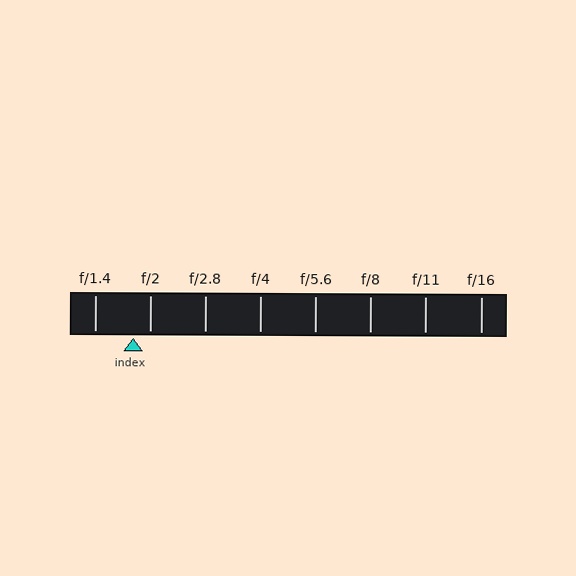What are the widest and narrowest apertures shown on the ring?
The widest aperture shown is f/1.4 and the narrowest is f/16.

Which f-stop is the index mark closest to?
The index mark is closest to f/2.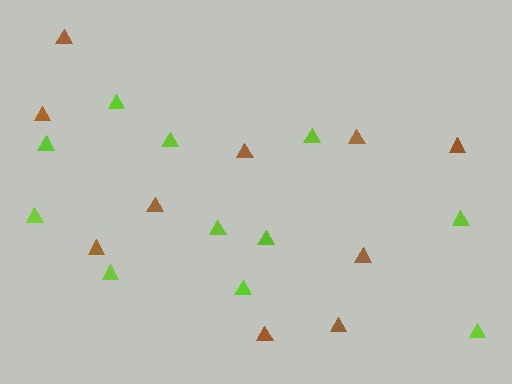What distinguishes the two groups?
There are 2 groups: one group of lime triangles (11) and one group of brown triangles (10).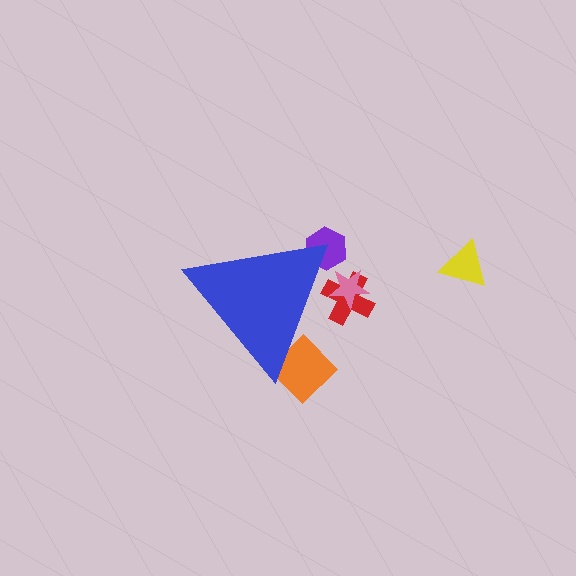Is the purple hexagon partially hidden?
Yes, the purple hexagon is partially hidden behind the blue triangle.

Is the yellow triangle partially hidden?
No, the yellow triangle is fully visible.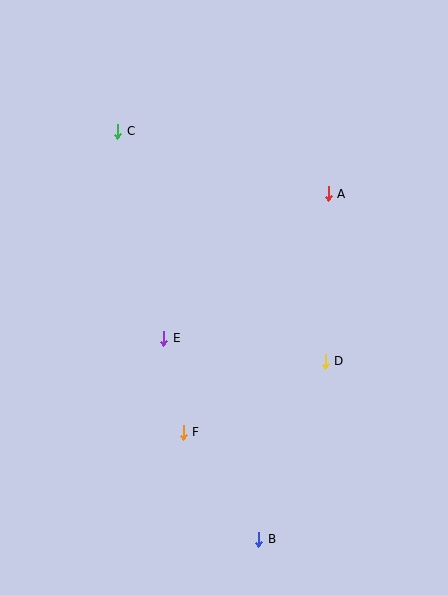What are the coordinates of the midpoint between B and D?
The midpoint between B and D is at (292, 450).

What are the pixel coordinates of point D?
Point D is at (325, 361).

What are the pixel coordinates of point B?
Point B is at (259, 539).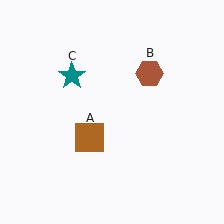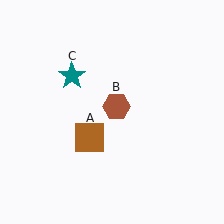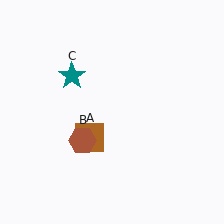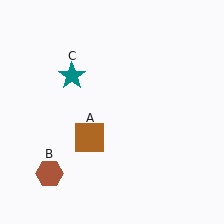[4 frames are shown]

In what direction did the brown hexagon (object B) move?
The brown hexagon (object B) moved down and to the left.